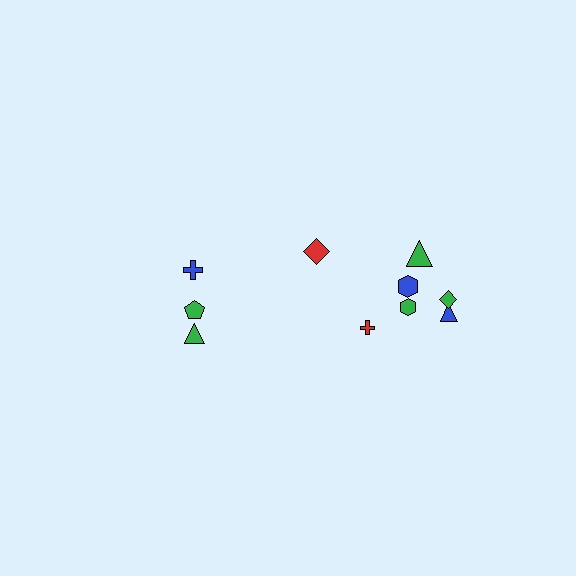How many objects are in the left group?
There are 3 objects.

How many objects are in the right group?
There are 7 objects.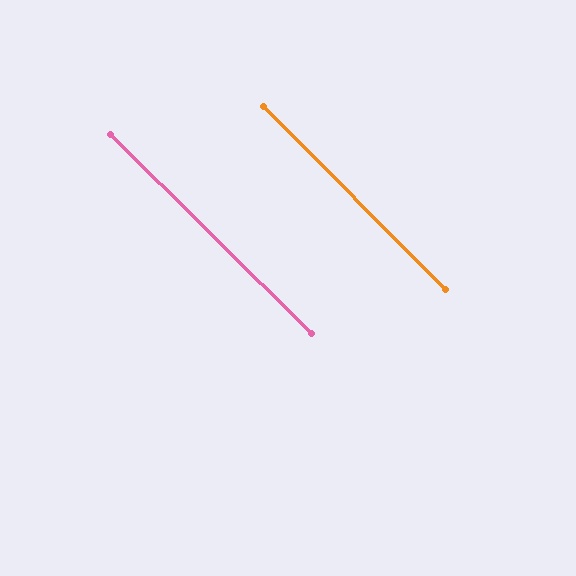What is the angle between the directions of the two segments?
Approximately 0 degrees.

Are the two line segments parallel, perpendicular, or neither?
Parallel — their directions differ by only 0.4°.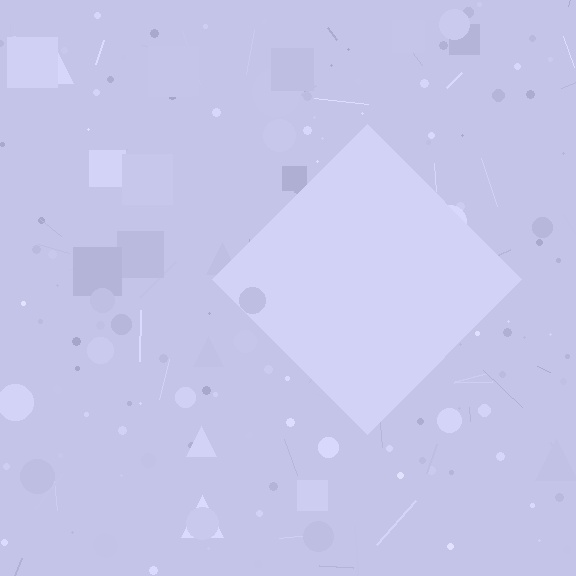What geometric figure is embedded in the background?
A diamond is embedded in the background.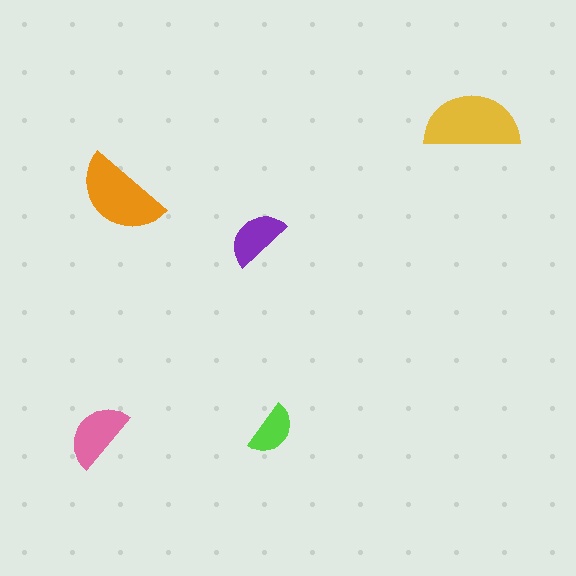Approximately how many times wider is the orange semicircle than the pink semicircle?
About 1.5 times wider.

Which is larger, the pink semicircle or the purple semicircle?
The pink one.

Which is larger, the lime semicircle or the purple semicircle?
The purple one.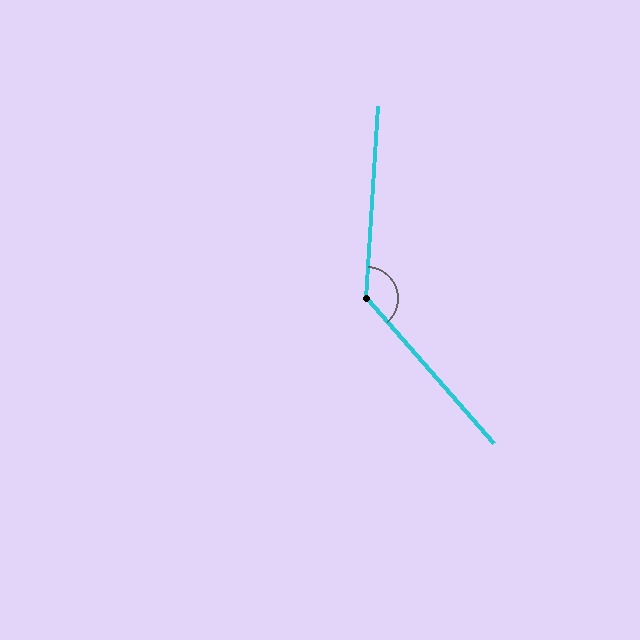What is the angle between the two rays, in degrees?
Approximately 135 degrees.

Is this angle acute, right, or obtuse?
It is obtuse.